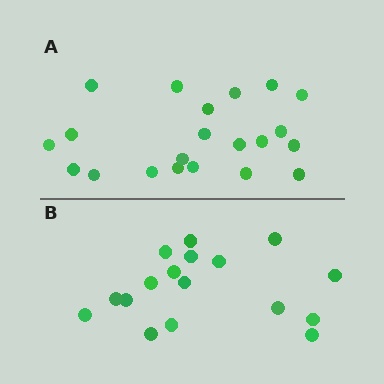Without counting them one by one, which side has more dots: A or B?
Region A (the top region) has more dots.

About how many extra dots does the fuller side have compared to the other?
Region A has about 4 more dots than region B.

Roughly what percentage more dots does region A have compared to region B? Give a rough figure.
About 25% more.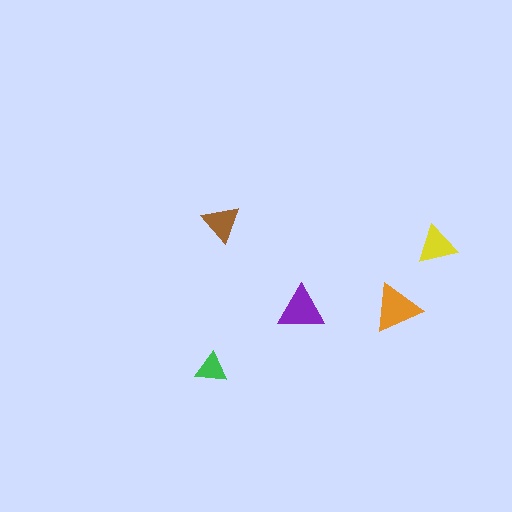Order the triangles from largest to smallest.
the orange one, the purple one, the yellow one, the brown one, the green one.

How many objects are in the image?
There are 5 objects in the image.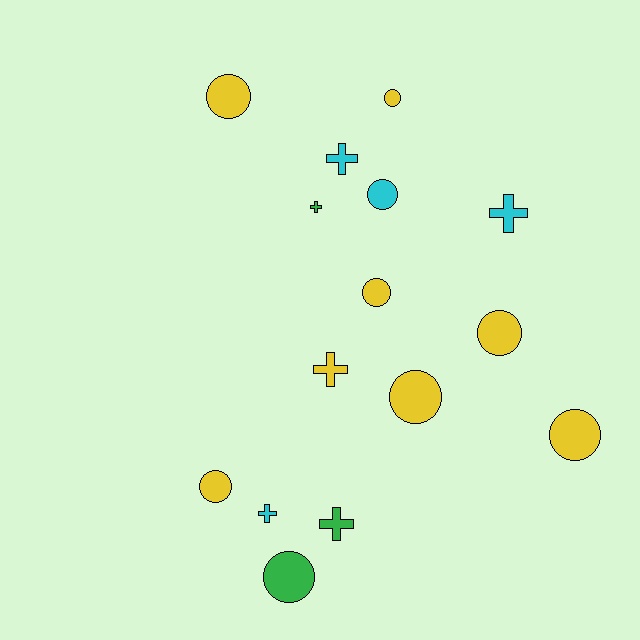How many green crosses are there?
There are 2 green crosses.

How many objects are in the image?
There are 15 objects.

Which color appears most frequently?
Yellow, with 8 objects.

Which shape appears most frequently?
Circle, with 9 objects.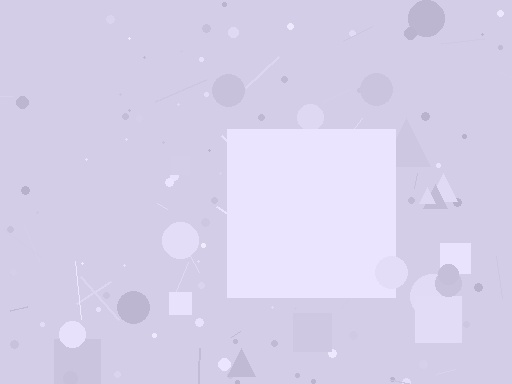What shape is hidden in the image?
A square is hidden in the image.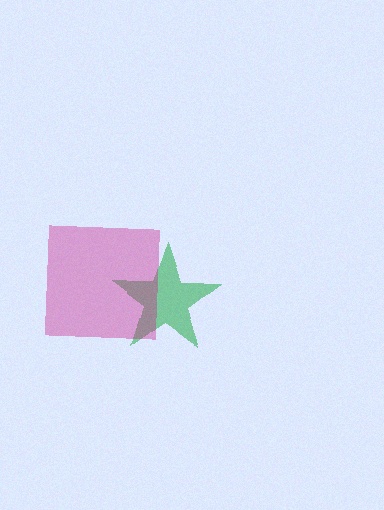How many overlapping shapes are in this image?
There are 2 overlapping shapes in the image.